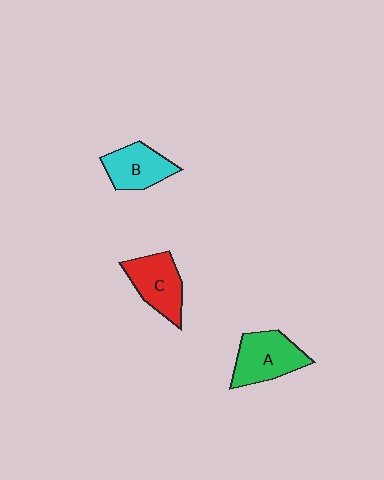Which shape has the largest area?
Shape A (green).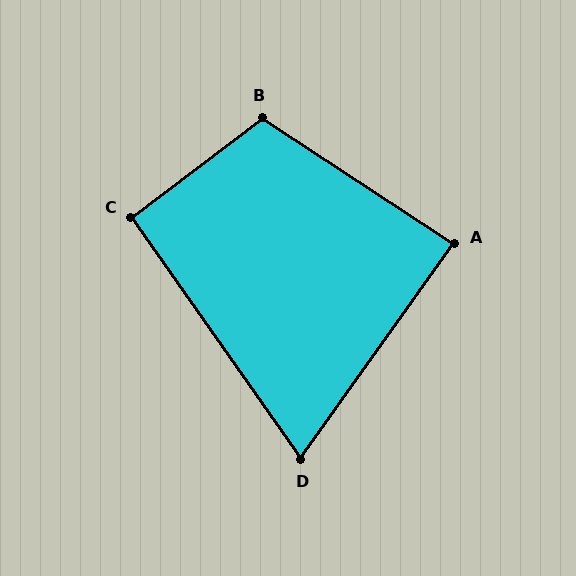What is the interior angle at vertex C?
Approximately 92 degrees (approximately right).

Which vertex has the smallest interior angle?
D, at approximately 71 degrees.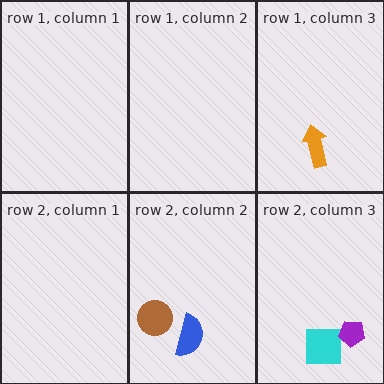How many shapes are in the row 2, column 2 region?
2.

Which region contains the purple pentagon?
The row 2, column 3 region.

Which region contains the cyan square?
The row 2, column 3 region.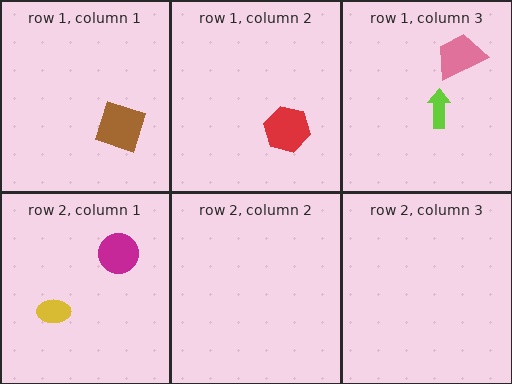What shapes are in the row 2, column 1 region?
The magenta circle, the yellow ellipse.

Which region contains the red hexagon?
The row 1, column 2 region.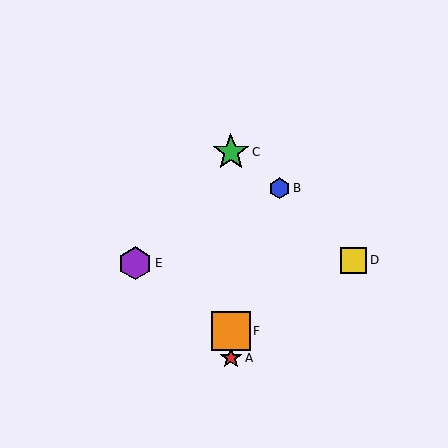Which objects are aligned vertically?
Objects A, C, F are aligned vertically.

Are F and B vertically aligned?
No, F is at x≈231 and B is at x≈279.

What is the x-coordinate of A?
Object A is at x≈231.